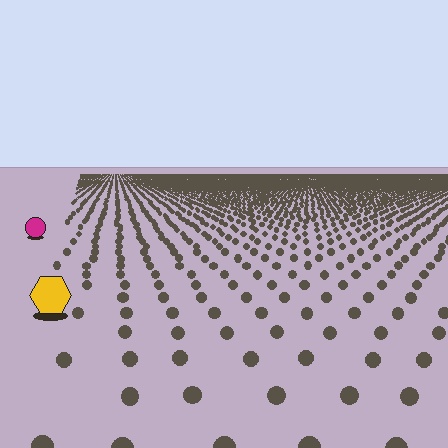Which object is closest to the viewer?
The yellow hexagon is closest. The texture marks near it are larger and more spread out.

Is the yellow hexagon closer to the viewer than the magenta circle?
Yes. The yellow hexagon is closer — you can tell from the texture gradient: the ground texture is coarser near it.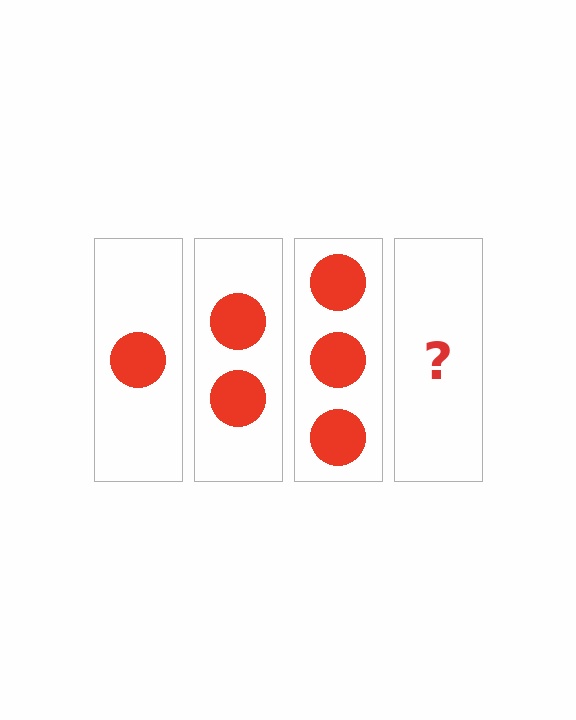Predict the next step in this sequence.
The next step is 4 circles.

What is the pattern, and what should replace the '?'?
The pattern is that each step adds one more circle. The '?' should be 4 circles.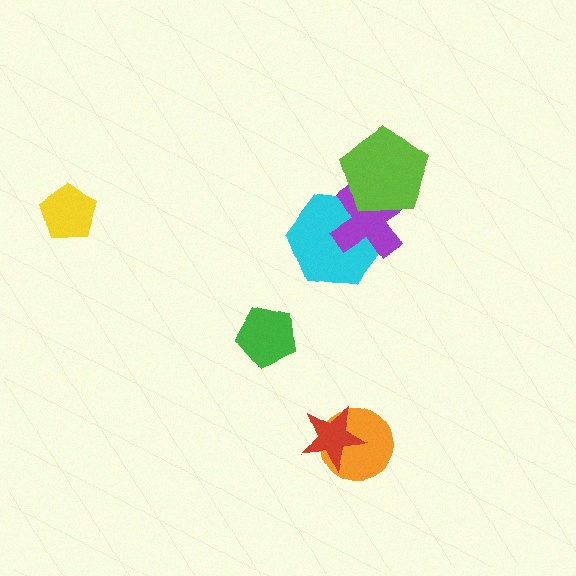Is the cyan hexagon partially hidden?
Yes, it is partially covered by another shape.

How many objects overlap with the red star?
1 object overlaps with the red star.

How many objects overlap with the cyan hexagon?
2 objects overlap with the cyan hexagon.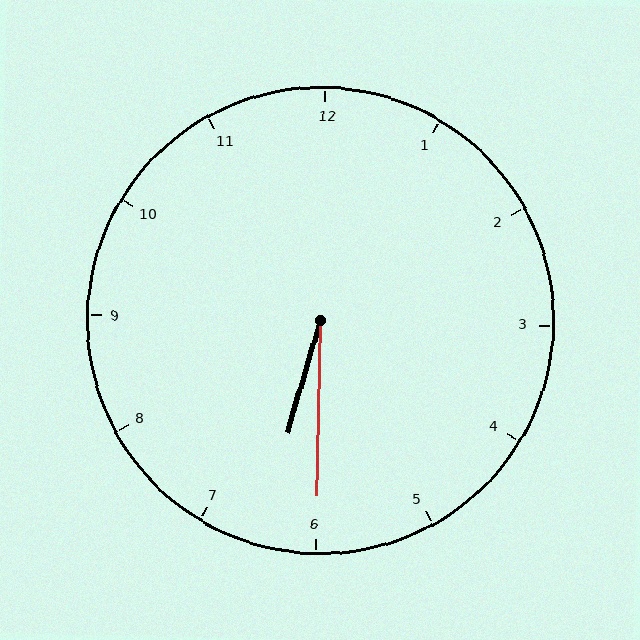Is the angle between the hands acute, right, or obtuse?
It is acute.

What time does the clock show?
6:30.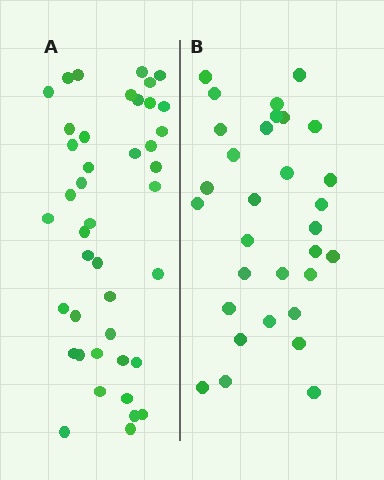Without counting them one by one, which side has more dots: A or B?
Region A (the left region) has more dots.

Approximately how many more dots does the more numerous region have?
Region A has roughly 12 or so more dots than region B.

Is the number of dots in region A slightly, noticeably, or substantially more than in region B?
Region A has noticeably more, but not dramatically so. The ratio is roughly 1.4 to 1.